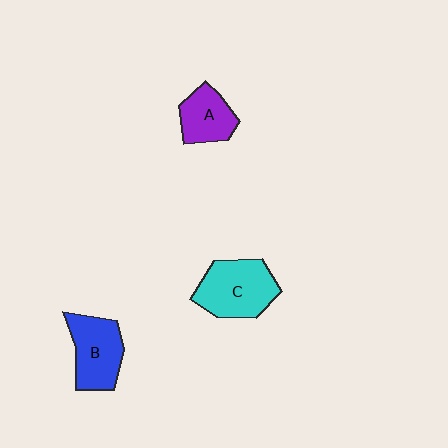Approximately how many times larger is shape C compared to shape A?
Approximately 1.5 times.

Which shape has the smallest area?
Shape A (purple).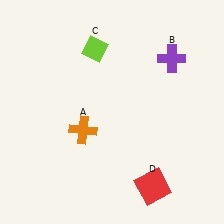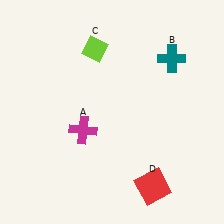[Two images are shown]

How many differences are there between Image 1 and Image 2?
There are 2 differences between the two images.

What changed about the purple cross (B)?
In Image 1, B is purple. In Image 2, it changed to teal.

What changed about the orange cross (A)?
In Image 1, A is orange. In Image 2, it changed to magenta.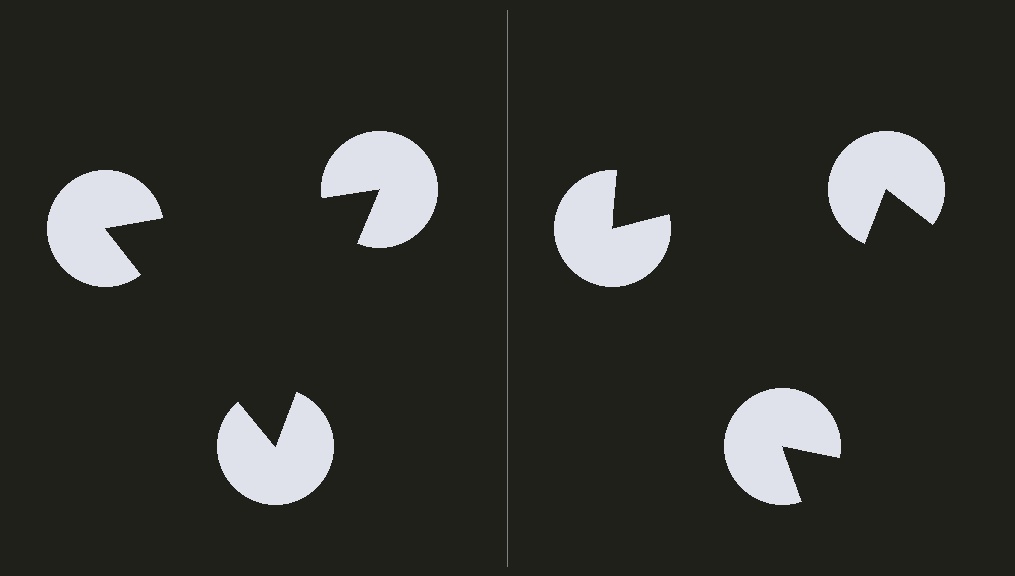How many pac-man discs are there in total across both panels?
6 — 3 on each side.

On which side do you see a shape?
An illusory triangle appears on the left side. On the right side the wedge cuts are rotated, so no coherent shape forms.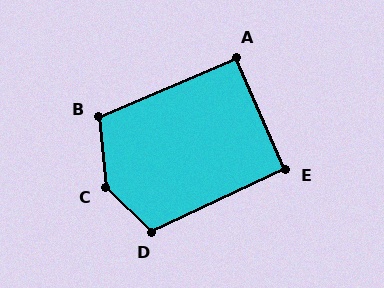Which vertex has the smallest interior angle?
A, at approximately 91 degrees.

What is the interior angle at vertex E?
Approximately 92 degrees (approximately right).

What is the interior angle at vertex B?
Approximately 108 degrees (obtuse).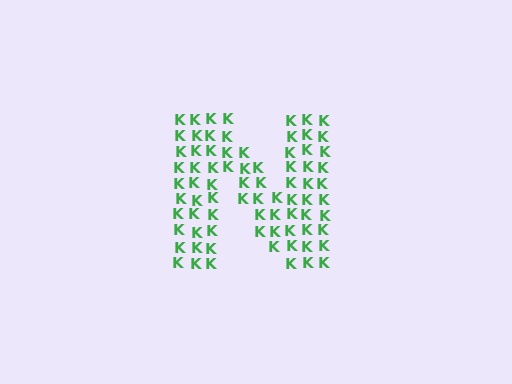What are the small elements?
The small elements are letter K's.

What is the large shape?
The large shape is the letter N.